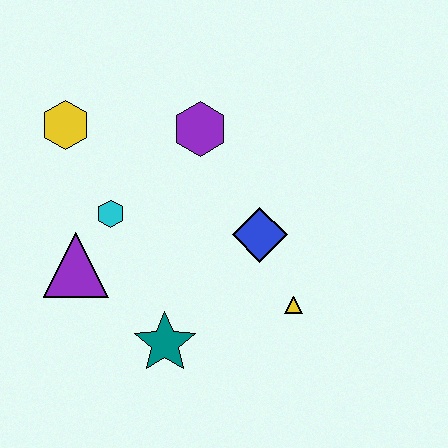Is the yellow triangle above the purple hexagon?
No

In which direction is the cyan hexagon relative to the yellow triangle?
The cyan hexagon is to the left of the yellow triangle.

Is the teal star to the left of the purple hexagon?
Yes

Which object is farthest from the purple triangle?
The yellow triangle is farthest from the purple triangle.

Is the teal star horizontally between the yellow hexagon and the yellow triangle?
Yes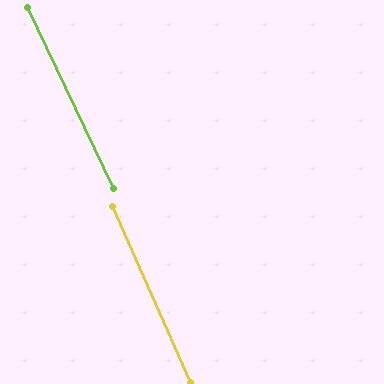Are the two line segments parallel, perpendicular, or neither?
Parallel — their directions differ by only 1.5°.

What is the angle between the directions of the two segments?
Approximately 1 degree.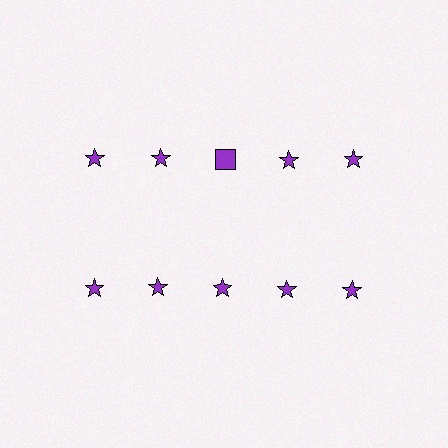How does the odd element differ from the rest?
It has a different shape: square instead of star.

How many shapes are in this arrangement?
There are 10 shapes arranged in a grid pattern.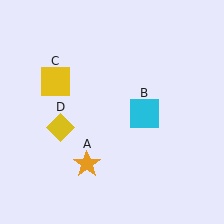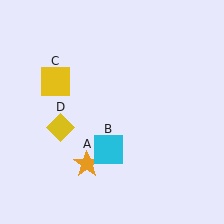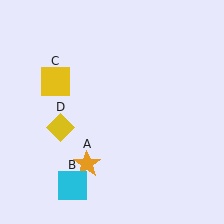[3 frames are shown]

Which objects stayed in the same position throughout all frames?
Orange star (object A) and yellow square (object C) and yellow diamond (object D) remained stationary.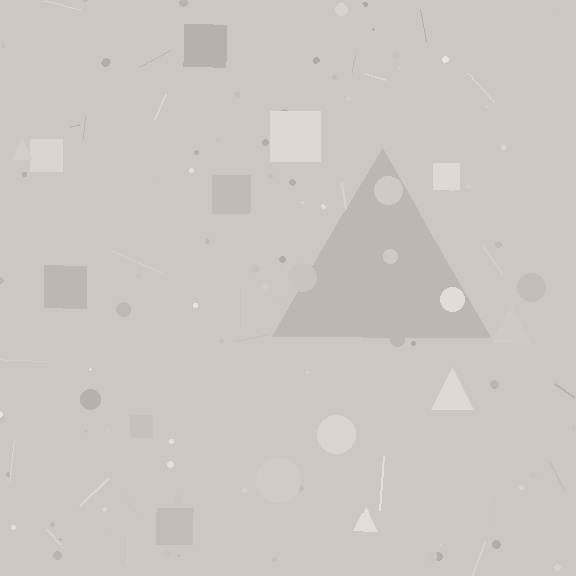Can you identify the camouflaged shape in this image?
The camouflaged shape is a triangle.